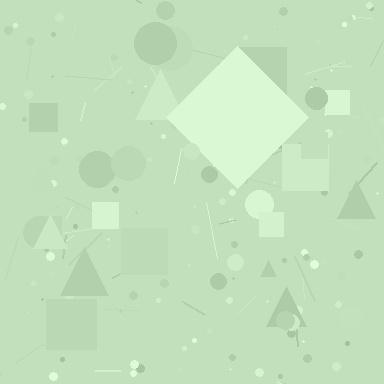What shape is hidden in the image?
A diamond is hidden in the image.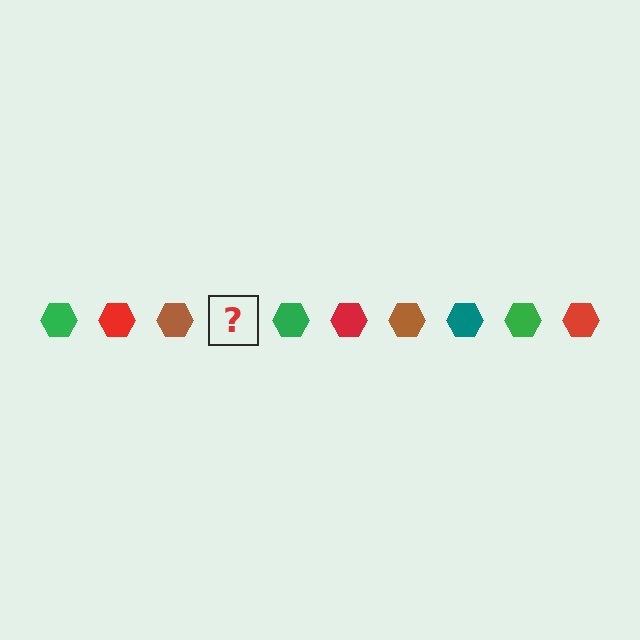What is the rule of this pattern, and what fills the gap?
The rule is that the pattern cycles through green, red, brown, teal hexagons. The gap should be filled with a teal hexagon.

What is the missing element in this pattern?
The missing element is a teal hexagon.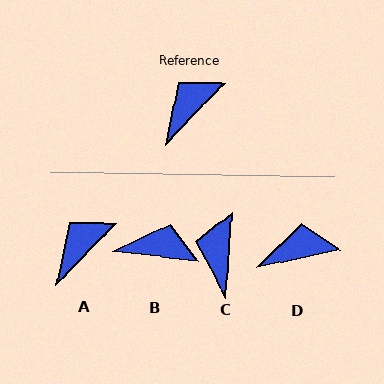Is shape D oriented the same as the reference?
No, it is off by about 33 degrees.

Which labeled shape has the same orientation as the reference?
A.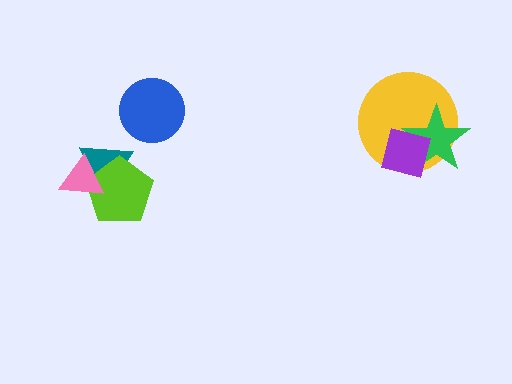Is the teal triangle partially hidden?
Yes, it is partially covered by another shape.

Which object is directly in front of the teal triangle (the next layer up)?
The lime pentagon is directly in front of the teal triangle.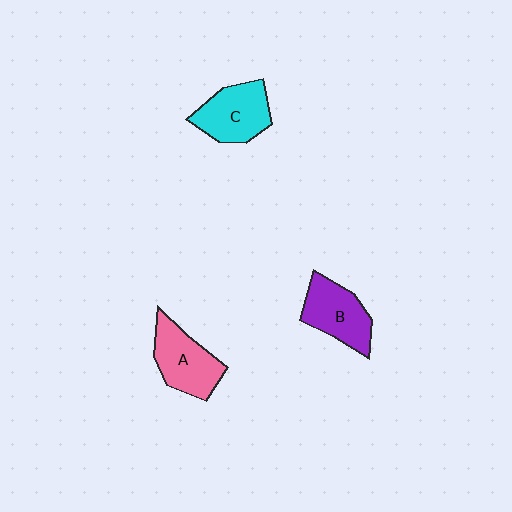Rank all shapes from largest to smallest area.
From largest to smallest: A (pink), C (cyan), B (purple).